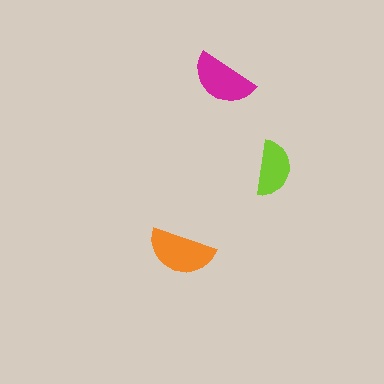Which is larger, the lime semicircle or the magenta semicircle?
The magenta one.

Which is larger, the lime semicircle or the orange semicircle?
The orange one.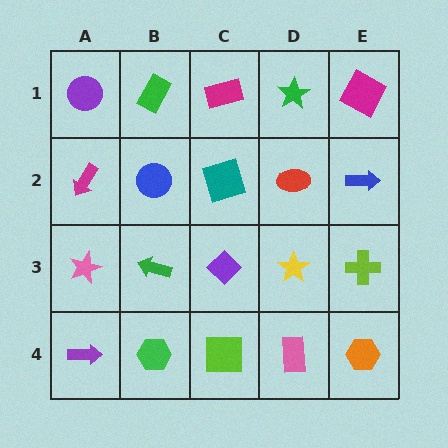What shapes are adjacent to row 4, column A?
A pink star (row 3, column A), a green hexagon (row 4, column B).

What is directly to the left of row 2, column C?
A blue circle.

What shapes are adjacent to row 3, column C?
A teal square (row 2, column C), a lime square (row 4, column C), a green arrow (row 3, column B), a yellow star (row 3, column D).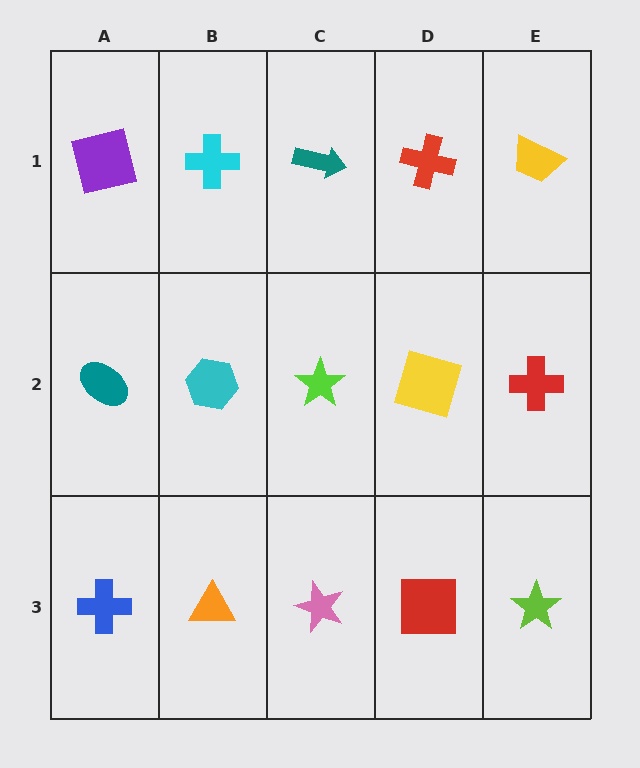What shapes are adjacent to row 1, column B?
A cyan hexagon (row 2, column B), a purple square (row 1, column A), a teal arrow (row 1, column C).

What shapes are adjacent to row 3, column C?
A lime star (row 2, column C), an orange triangle (row 3, column B), a red square (row 3, column D).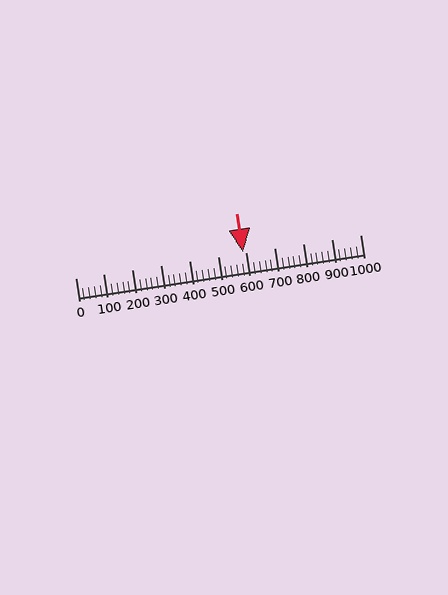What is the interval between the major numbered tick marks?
The major tick marks are spaced 100 units apart.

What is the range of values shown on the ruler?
The ruler shows values from 0 to 1000.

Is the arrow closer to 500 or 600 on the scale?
The arrow is closer to 600.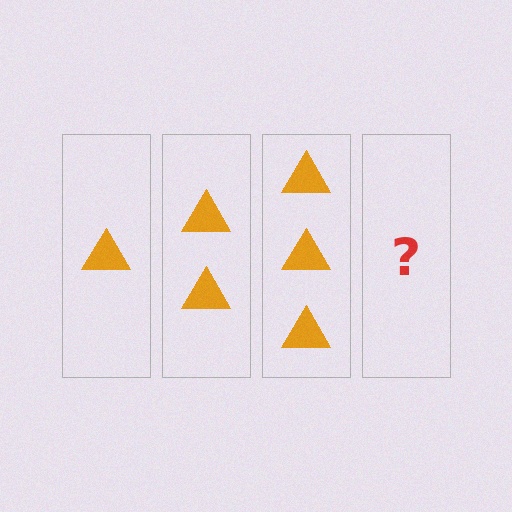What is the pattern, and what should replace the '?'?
The pattern is that each step adds one more triangle. The '?' should be 4 triangles.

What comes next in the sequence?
The next element should be 4 triangles.